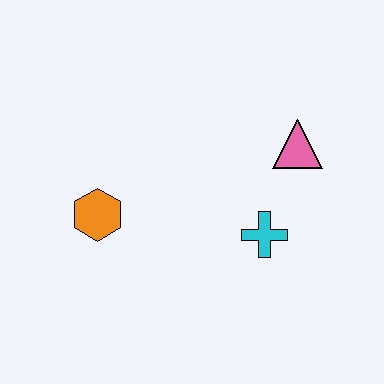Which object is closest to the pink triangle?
The cyan cross is closest to the pink triangle.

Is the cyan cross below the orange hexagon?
Yes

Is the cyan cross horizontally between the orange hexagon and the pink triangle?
Yes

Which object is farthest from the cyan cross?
The orange hexagon is farthest from the cyan cross.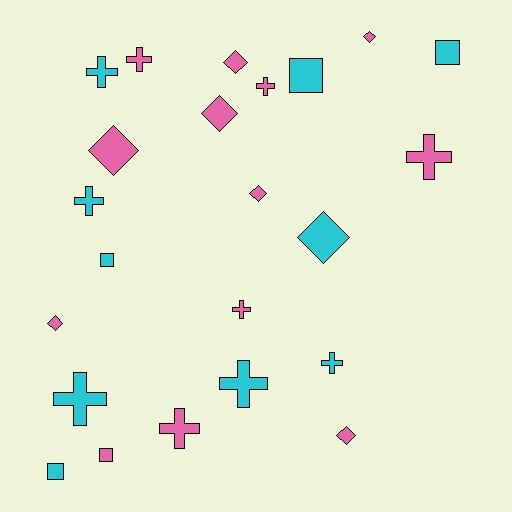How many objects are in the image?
There are 23 objects.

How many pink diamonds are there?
There are 7 pink diamonds.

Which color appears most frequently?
Pink, with 13 objects.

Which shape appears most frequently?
Cross, with 10 objects.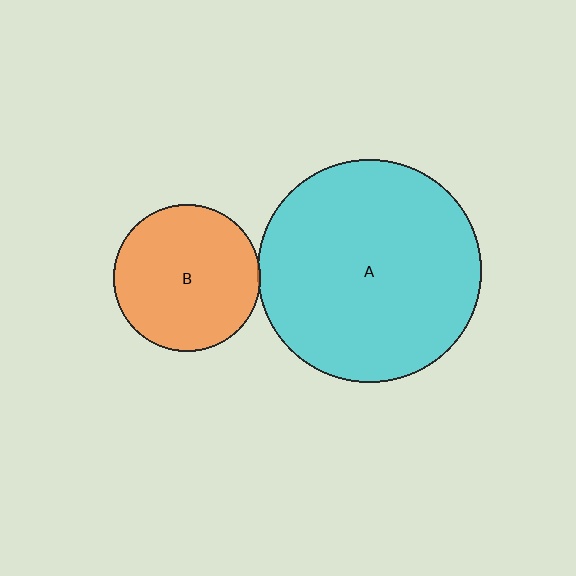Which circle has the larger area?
Circle A (cyan).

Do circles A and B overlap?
Yes.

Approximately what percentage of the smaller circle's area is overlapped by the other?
Approximately 5%.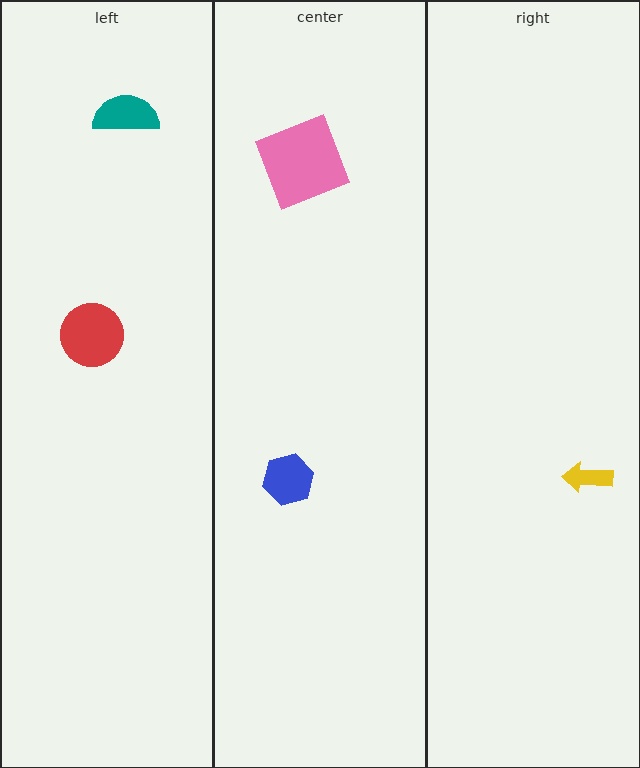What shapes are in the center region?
The blue hexagon, the pink square.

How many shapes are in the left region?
2.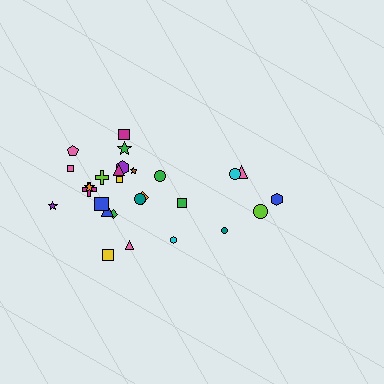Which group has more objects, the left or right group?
The left group.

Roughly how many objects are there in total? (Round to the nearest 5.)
Roughly 25 objects in total.